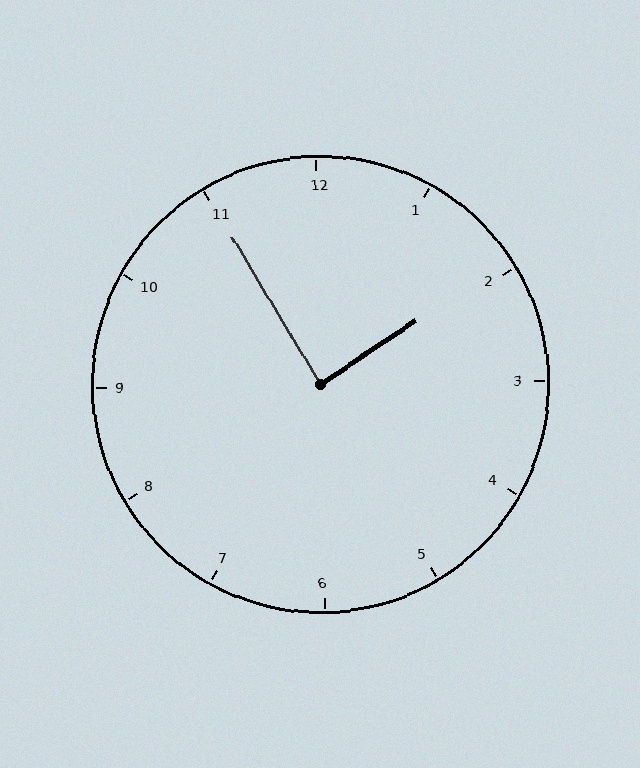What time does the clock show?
1:55.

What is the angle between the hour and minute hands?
Approximately 88 degrees.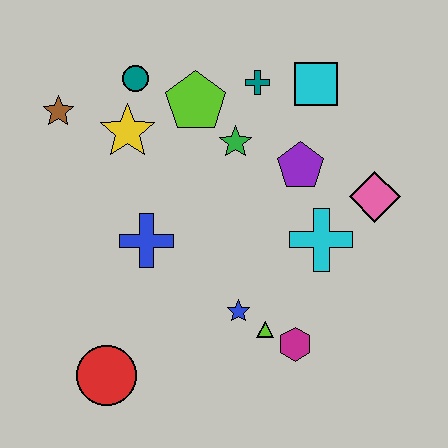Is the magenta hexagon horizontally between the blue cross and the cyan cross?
Yes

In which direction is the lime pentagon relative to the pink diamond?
The lime pentagon is to the left of the pink diamond.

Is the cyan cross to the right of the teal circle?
Yes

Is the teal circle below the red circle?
No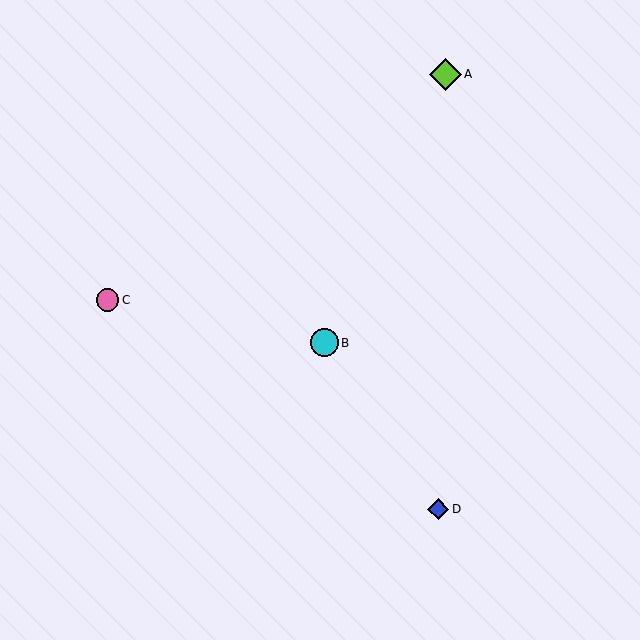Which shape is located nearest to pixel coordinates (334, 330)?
The cyan circle (labeled B) at (325, 343) is nearest to that location.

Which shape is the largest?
The lime diamond (labeled A) is the largest.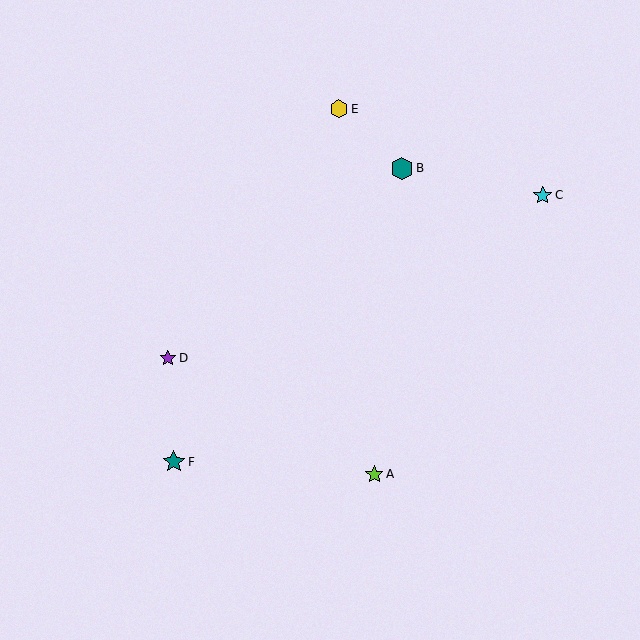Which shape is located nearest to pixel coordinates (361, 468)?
The lime star (labeled A) at (374, 474) is nearest to that location.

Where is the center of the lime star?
The center of the lime star is at (374, 474).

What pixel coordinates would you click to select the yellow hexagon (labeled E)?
Click at (339, 109) to select the yellow hexagon E.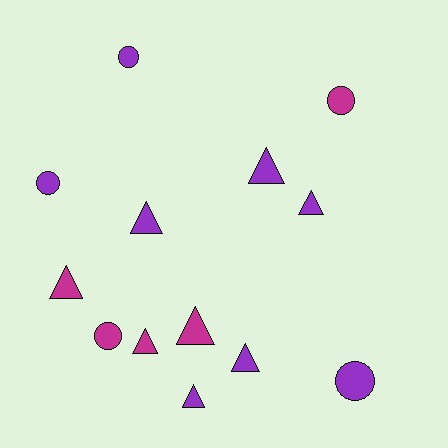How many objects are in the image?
There are 13 objects.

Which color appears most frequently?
Purple, with 8 objects.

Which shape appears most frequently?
Triangle, with 8 objects.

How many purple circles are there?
There are 3 purple circles.